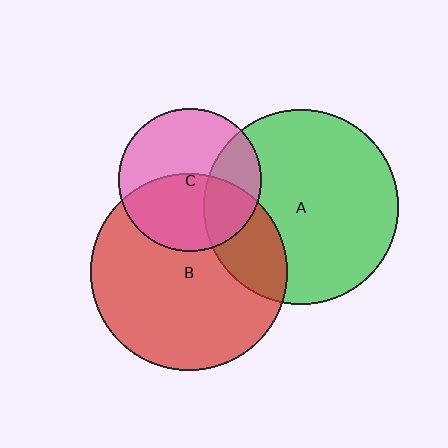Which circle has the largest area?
Circle B (red).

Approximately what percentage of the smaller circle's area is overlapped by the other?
Approximately 30%.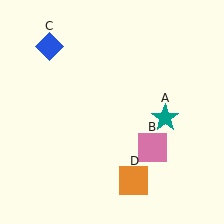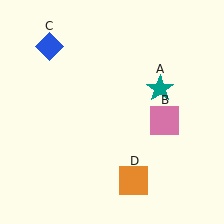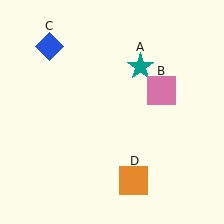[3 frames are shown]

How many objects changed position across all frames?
2 objects changed position: teal star (object A), pink square (object B).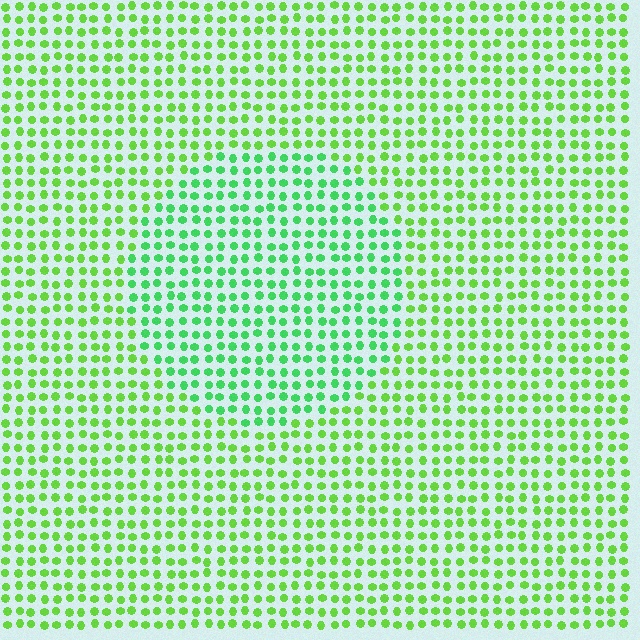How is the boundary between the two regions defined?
The boundary is defined purely by a slight shift in hue (about 29 degrees). Spacing, size, and orientation are identical on both sides.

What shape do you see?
I see a circle.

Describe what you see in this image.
The image is filled with small lime elements in a uniform arrangement. A circle-shaped region is visible where the elements are tinted to a slightly different hue, forming a subtle color boundary.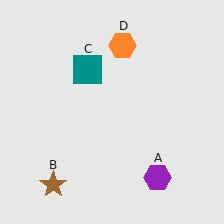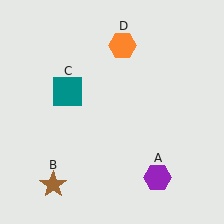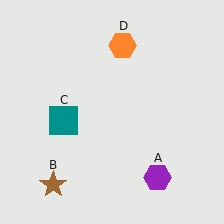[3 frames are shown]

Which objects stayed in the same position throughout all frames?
Purple hexagon (object A) and brown star (object B) and orange hexagon (object D) remained stationary.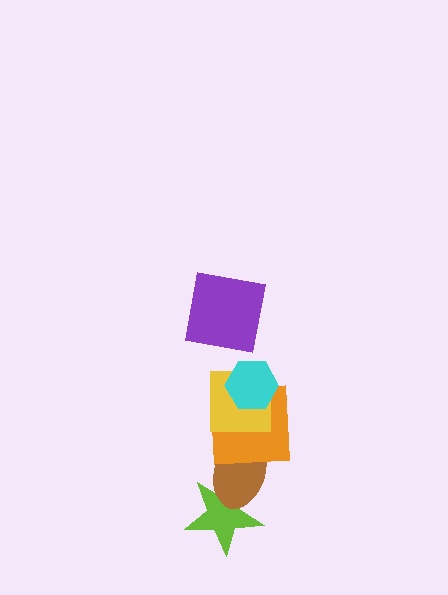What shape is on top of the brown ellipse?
The orange square is on top of the brown ellipse.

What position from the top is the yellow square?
The yellow square is 3rd from the top.